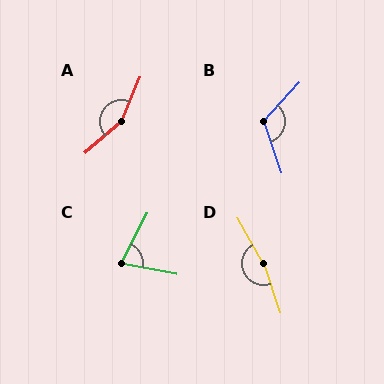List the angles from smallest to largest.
C (74°), B (118°), A (153°), D (169°).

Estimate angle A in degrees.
Approximately 153 degrees.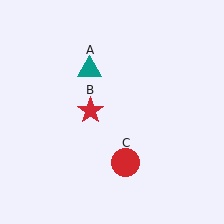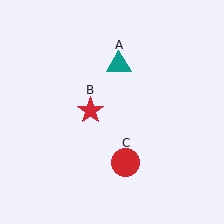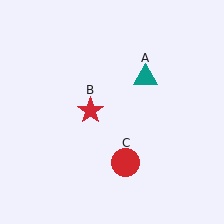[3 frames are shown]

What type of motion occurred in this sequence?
The teal triangle (object A) rotated clockwise around the center of the scene.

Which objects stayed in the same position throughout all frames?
Red star (object B) and red circle (object C) remained stationary.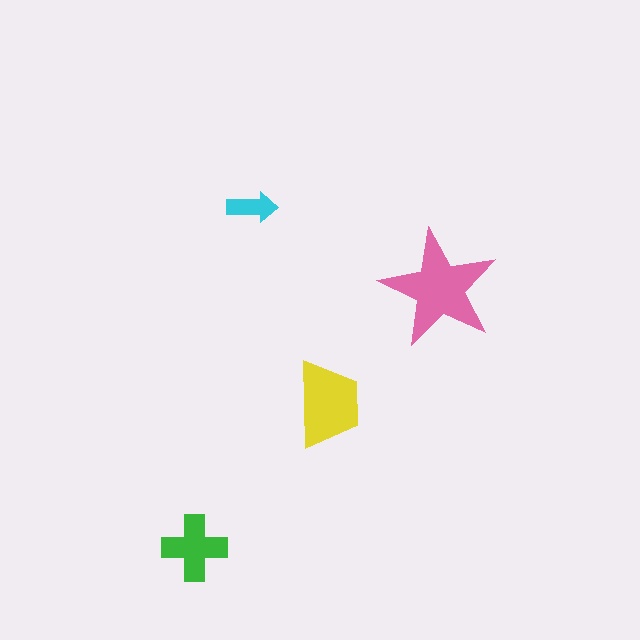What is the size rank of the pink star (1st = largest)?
1st.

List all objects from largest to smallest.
The pink star, the yellow trapezoid, the green cross, the cyan arrow.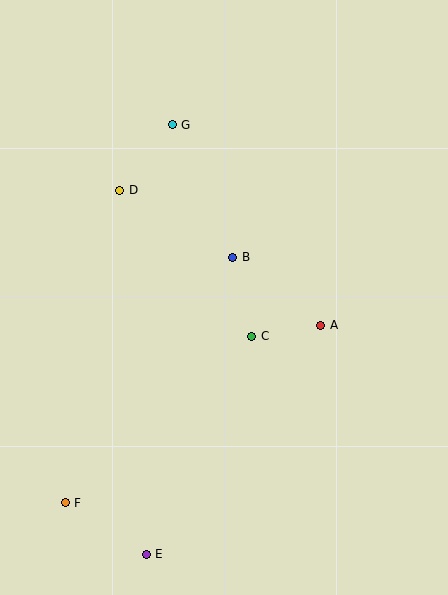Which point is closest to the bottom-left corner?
Point F is closest to the bottom-left corner.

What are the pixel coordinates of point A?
Point A is at (321, 325).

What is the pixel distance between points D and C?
The distance between D and C is 197 pixels.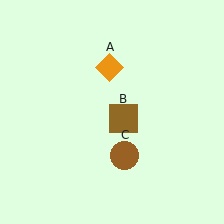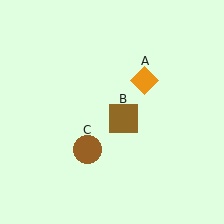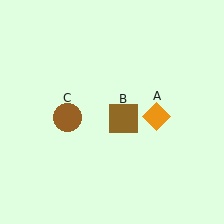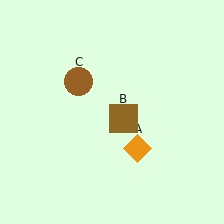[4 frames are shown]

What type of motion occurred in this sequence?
The orange diamond (object A), brown circle (object C) rotated clockwise around the center of the scene.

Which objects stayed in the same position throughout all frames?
Brown square (object B) remained stationary.